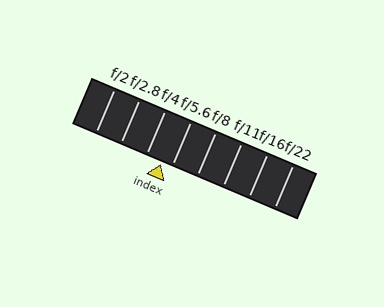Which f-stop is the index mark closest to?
The index mark is closest to f/5.6.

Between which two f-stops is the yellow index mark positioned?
The index mark is between f/4 and f/5.6.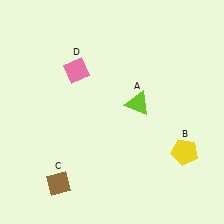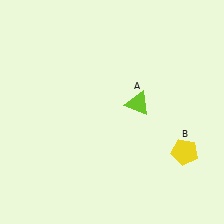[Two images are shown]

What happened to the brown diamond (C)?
The brown diamond (C) was removed in Image 2. It was in the bottom-left area of Image 1.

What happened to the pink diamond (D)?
The pink diamond (D) was removed in Image 2. It was in the top-left area of Image 1.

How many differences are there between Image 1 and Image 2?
There are 2 differences between the two images.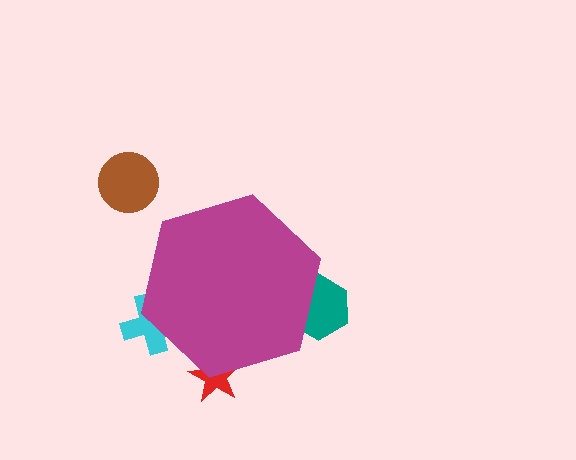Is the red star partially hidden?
Yes, the red star is partially hidden behind the magenta hexagon.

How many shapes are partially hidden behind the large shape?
3 shapes are partially hidden.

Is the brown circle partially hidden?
No, the brown circle is fully visible.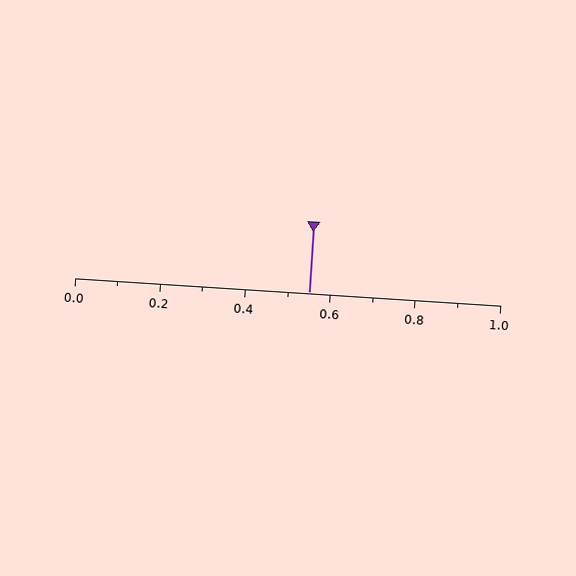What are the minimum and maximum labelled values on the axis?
The axis runs from 0.0 to 1.0.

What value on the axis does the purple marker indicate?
The marker indicates approximately 0.55.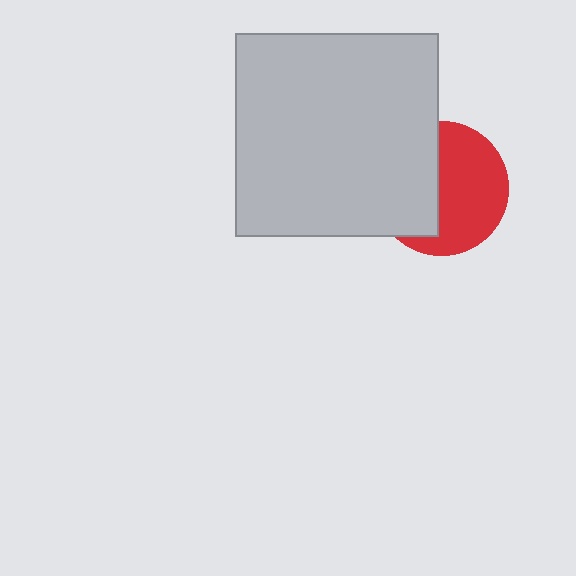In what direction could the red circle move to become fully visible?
The red circle could move right. That would shift it out from behind the light gray square entirely.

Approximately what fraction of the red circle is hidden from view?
Roughly 44% of the red circle is hidden behind the light gray square.